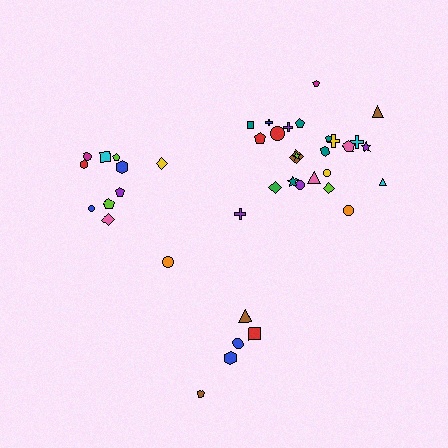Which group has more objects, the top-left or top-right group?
The top-right group.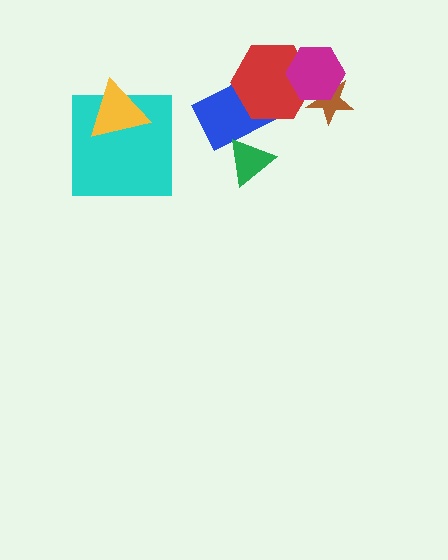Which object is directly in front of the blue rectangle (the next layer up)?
The red hexagon is directly in front of the blue rectangle.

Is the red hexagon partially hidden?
Yes, it is partially covered by another shape.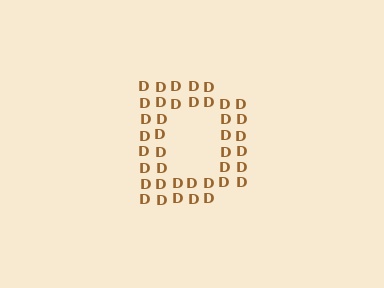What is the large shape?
The large shape is the letter D.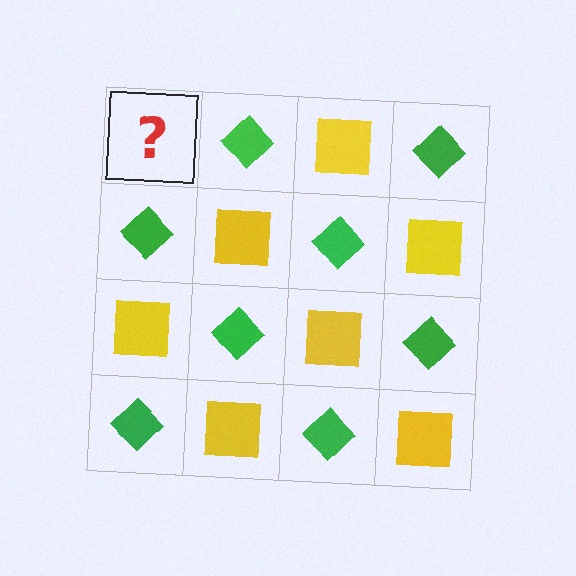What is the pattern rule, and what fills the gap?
The rule is that it alternates yellow square and green diamond in a checkerboard pattern. The gap should be filled with a yellow square.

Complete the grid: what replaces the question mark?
The question mark should be replaced with a yellow square.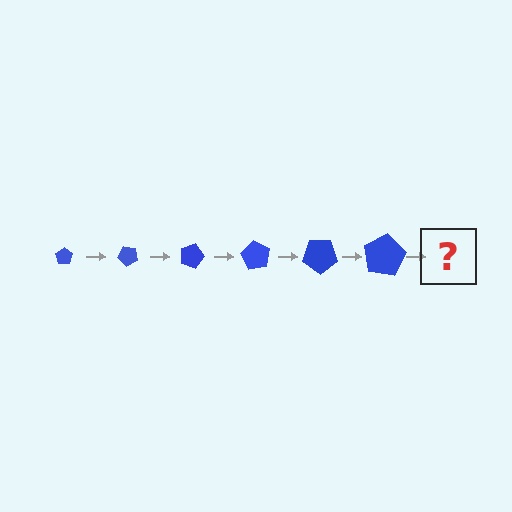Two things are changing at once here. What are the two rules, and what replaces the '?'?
The two rules are that the pentagon grows larger each step and it rotates 45 degrees each step. The '?' should be a pentagon, larger than the previous one and rotated 270 degrees from the start.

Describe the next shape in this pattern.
It should be a pentagon, larger than the previous one and rotated 270 degrees from the start.